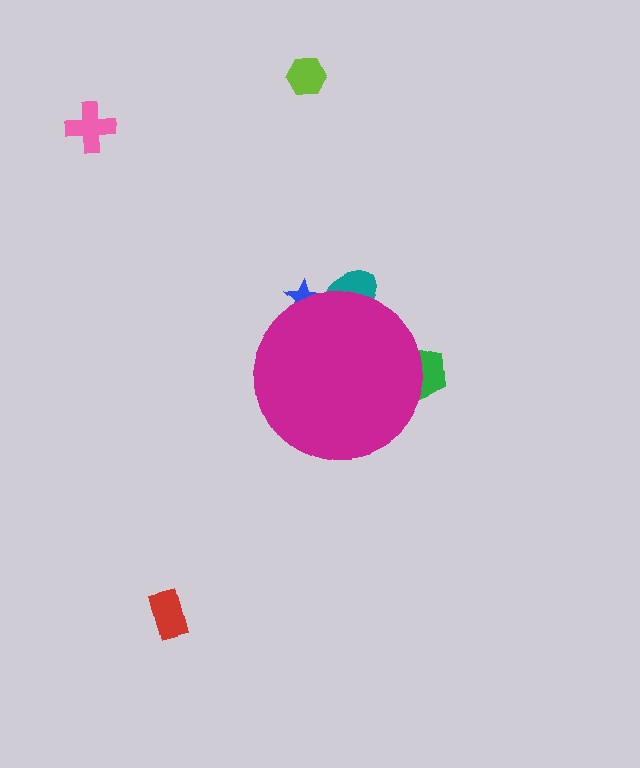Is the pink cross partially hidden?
No, the pink cross is fully visible.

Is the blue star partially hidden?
Yes, the blue star is partially hidden behind the magenta circle.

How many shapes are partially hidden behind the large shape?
3 shapes are partially hidden.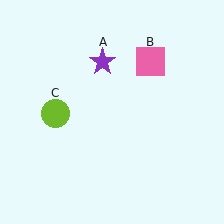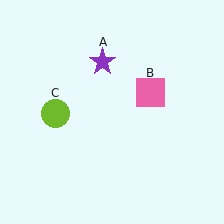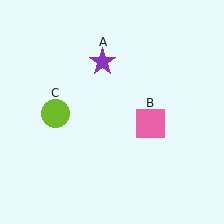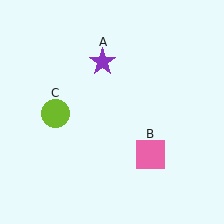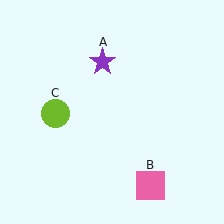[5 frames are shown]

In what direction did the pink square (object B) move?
The pink square (object B) moved down.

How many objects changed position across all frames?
1 object changed position: pink square (object B).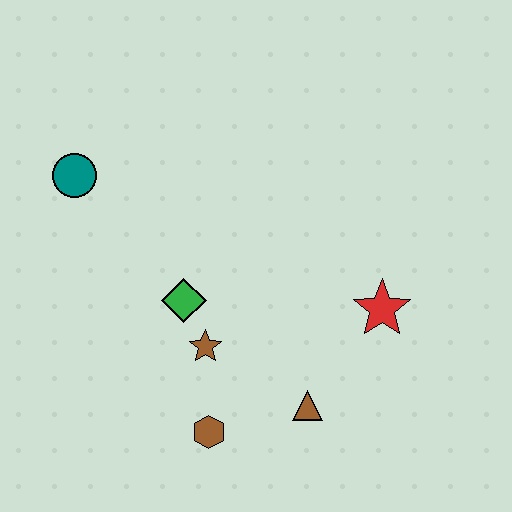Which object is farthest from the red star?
The teal circle is farthest from the red star.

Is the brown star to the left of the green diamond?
No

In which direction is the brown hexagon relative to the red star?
The brown hexagon is to the left of the red star.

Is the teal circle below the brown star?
No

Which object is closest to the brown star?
The green diamond is closest to the brown star.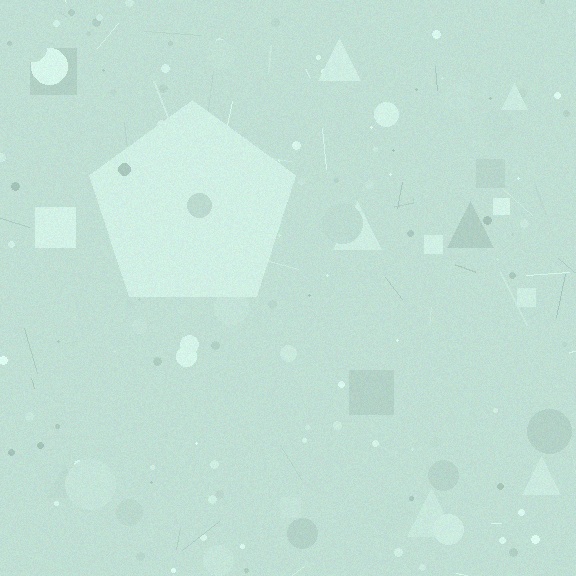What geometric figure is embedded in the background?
A pentagon is embedded in the background.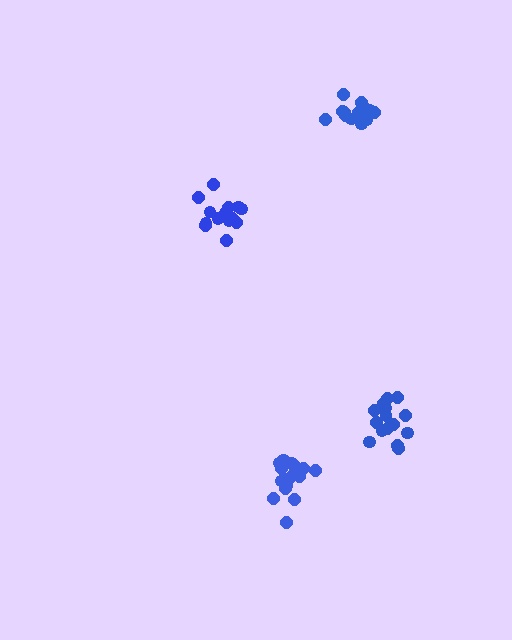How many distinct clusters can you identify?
There are 4 distinct clusters.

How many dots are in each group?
Group 1: 16 dots, Group 2: 16 dots, Group 3: 14 dots, Group 4: 17 dots (63 total).